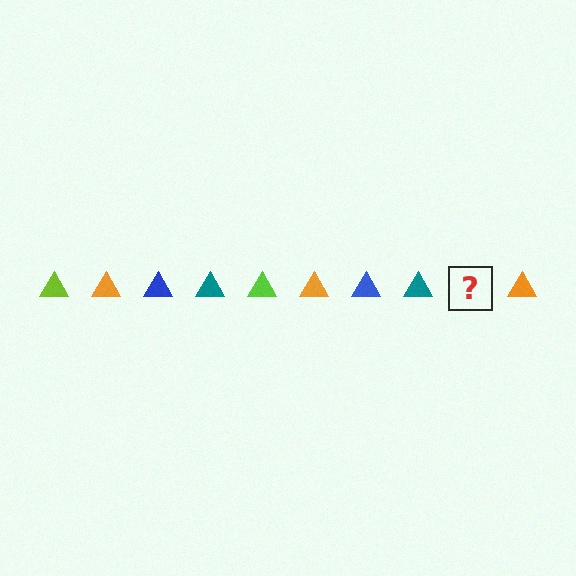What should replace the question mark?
The question mark should be replaced with a lime triangle.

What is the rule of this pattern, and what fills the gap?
The rule is that the pattern cycles through lime, orange, blue, teal triangles. The gap should be filled with a lime triangle.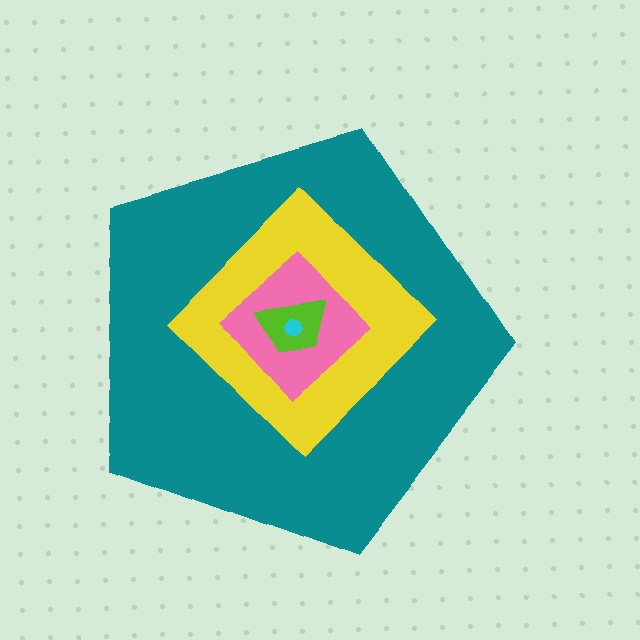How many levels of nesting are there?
5.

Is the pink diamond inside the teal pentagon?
Yes.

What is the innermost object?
The cyan hexagon.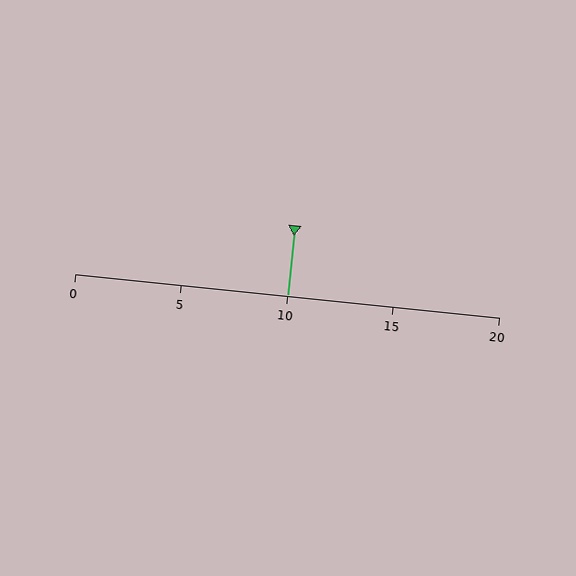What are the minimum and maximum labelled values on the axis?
The axis runs from 0 to 20.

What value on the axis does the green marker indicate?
The marker indicates approximately 10.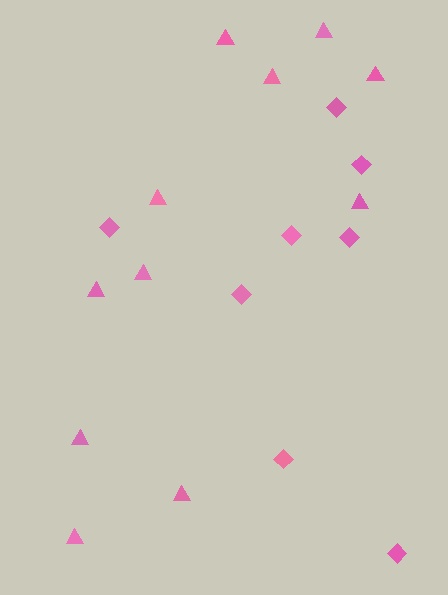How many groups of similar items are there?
There are 2 groups: one group of diamonds (8) and one group of triangles (11).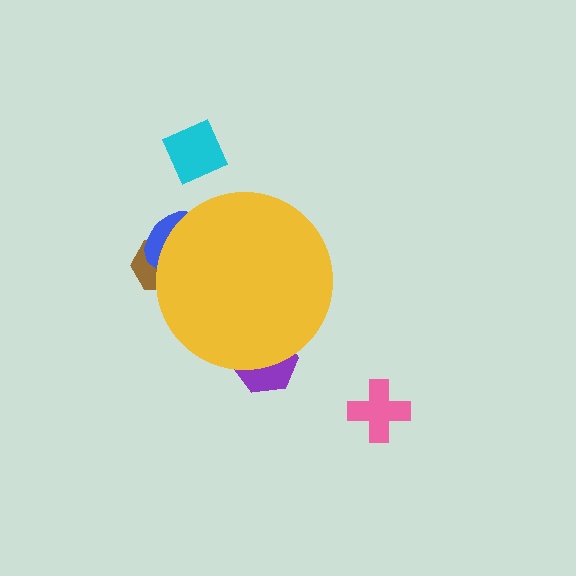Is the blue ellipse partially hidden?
Yes, the blue ellipse is partially hidden behind the yellow circle.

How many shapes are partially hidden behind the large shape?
3 shapes are partially hidden.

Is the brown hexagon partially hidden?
Yes, the brown hexagon is partially hidden behind the yellow circle.